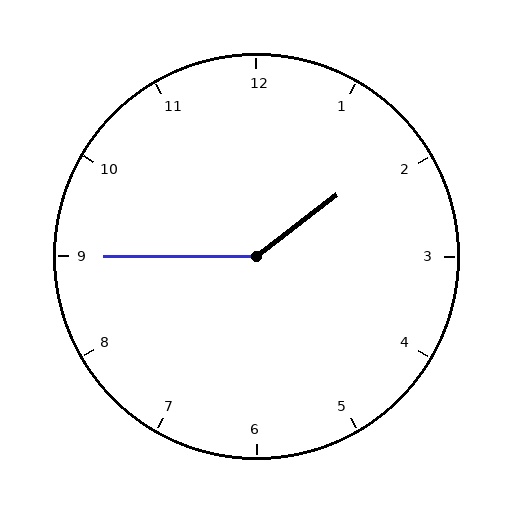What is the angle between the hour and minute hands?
Approximately 142 degrees.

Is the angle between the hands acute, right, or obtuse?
It is obtuse.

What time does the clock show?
1:45.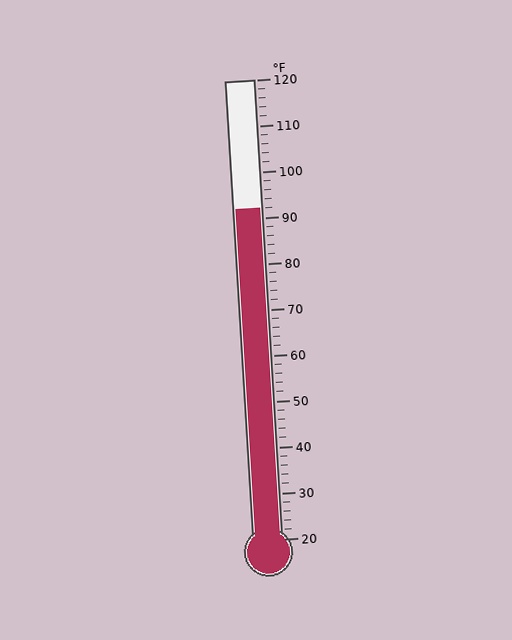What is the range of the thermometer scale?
The thermometer scale ranges from 20°F to 120°F.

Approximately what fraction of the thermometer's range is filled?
The thermometer is filled to approximately 70% of its range.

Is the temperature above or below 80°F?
The temperature is above 80°F.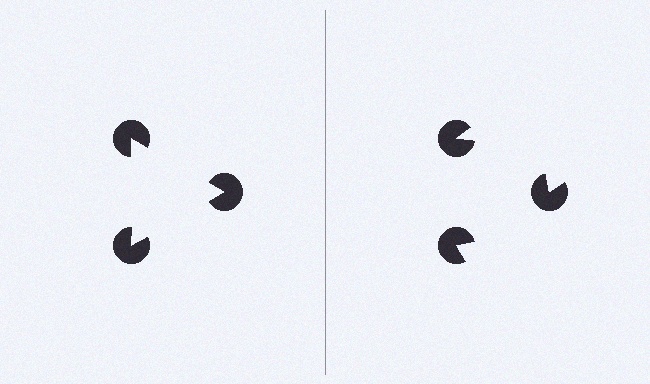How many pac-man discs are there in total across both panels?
6 — 3 on each side.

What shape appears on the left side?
An illusory triangle.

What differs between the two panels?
The pac-man discs are positioned identically on both sides; only the wedge orientations differ. On the left they align to a triangle; on the right they are misaligned.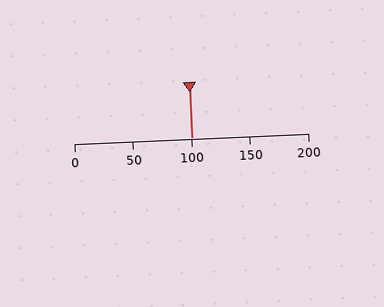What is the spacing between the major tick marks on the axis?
The major ticks are spaced 50 apart.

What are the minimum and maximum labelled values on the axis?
The axis runs from 0 to 200.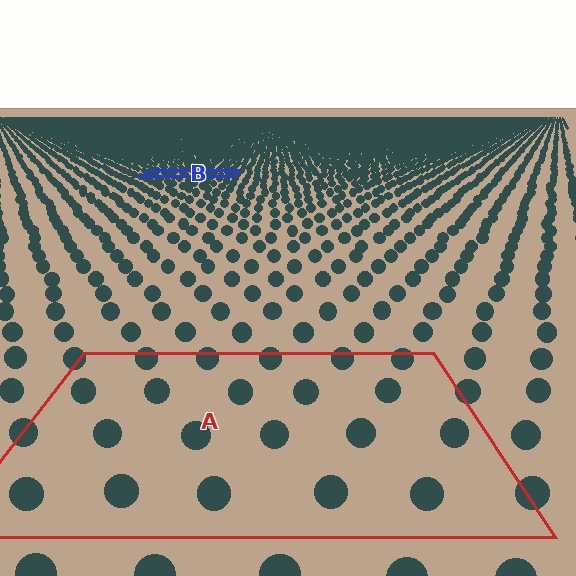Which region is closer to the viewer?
Region A is closer. The texture elements there are larger and more spread out.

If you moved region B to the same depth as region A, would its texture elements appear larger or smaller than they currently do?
They would appear larger. At a closer depth, the same texture elements are projected at a bigger on-screen size.